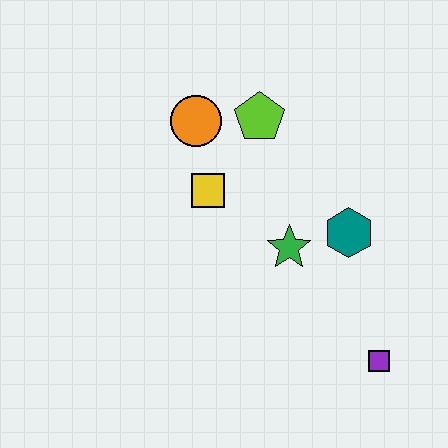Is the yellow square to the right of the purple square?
No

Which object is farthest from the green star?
The orange circle is farthest from the green star.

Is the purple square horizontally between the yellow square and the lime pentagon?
No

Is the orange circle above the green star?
Yes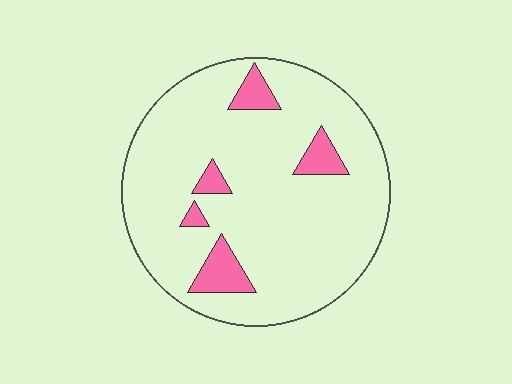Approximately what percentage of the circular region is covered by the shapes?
Approximately 10%.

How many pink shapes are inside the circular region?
5.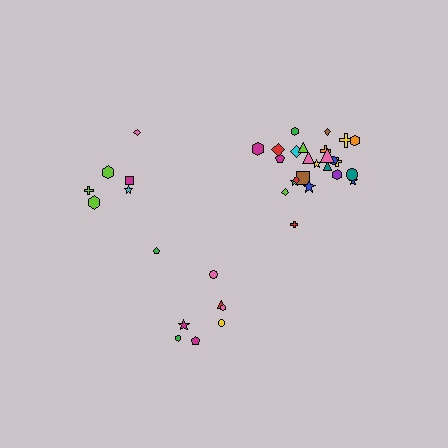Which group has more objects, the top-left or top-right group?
The top-right group.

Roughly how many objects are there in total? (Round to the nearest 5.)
Roughly 40 objects in total.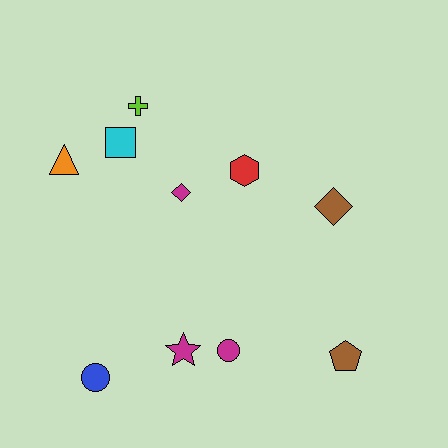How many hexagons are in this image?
There is 1 hexagon.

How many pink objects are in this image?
There are no pink objects.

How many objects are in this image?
There are 10 objects.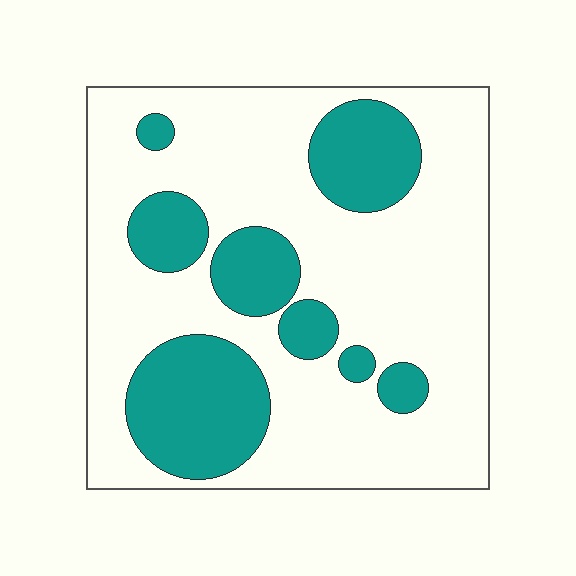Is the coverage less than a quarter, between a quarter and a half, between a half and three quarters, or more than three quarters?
Between a quarter and a half.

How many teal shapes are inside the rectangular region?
8.